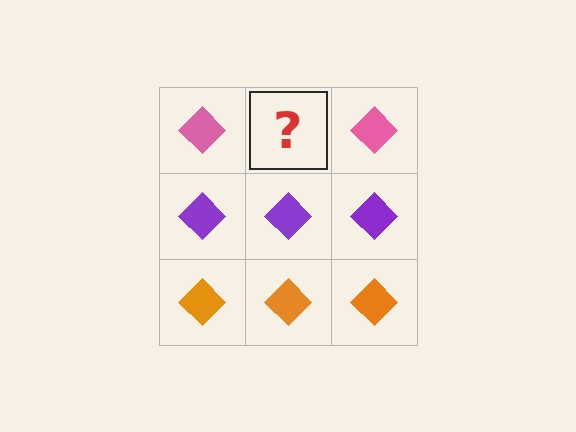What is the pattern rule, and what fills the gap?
The rule is that each row has a consistent color. The gap should be filled with a pink diamond.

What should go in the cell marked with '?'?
The missing cell should contain a pink diamond.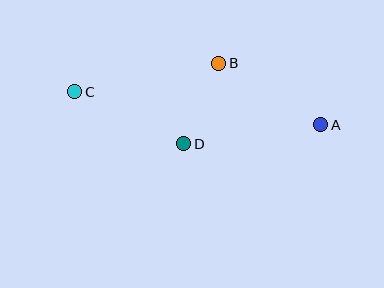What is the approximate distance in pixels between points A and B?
The distance between A and B is approximately 119 pixels.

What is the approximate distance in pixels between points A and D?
The distance between A and D is approximately 138 pixels.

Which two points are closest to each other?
Points B and D are closest to each other.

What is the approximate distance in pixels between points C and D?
The distance between C and D is approximately 121 pixels.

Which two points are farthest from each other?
Points A and C are farthest from each other.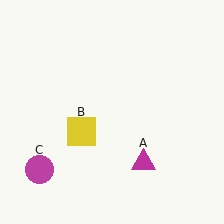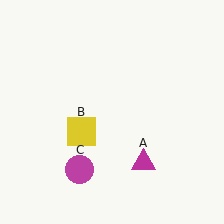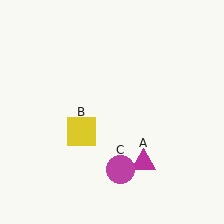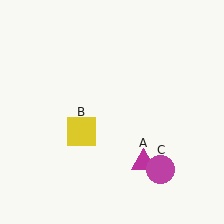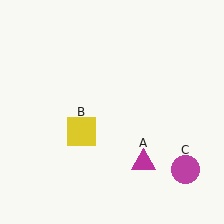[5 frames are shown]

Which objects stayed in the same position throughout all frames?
Magenta triangle (object A) and yellow square (object B) remained stationary.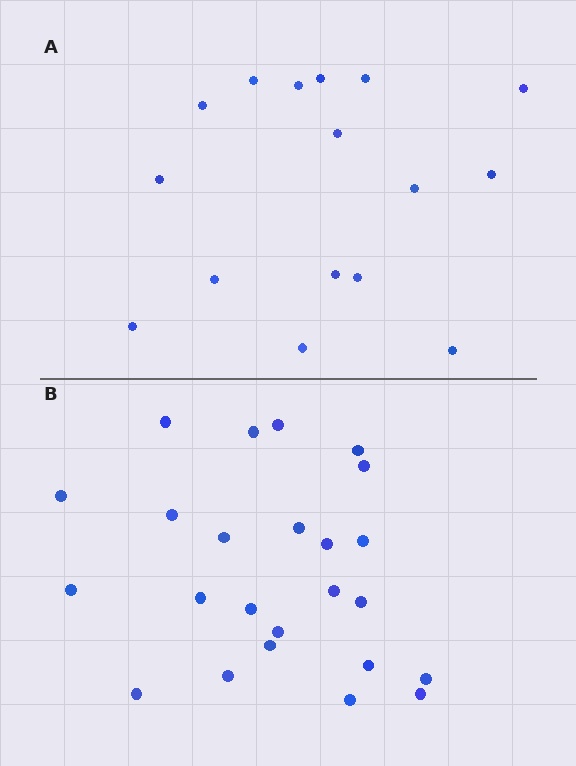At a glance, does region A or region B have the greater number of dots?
Region B (the bottom region) has more dots.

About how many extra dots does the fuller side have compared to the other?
Region B has roughly 8 or so more dots than region A.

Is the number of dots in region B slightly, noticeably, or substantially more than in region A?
Region B has substantially more. The ratio is roughly 1.5 to 1.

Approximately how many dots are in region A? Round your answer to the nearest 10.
About 20 dots. (The exact count is 16, which rounds to 20.)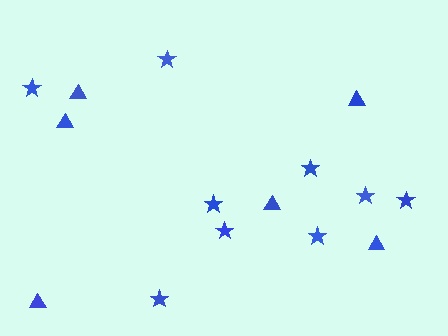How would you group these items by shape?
There are 2 groups: one group of stars (9) and one group of triangles (6).